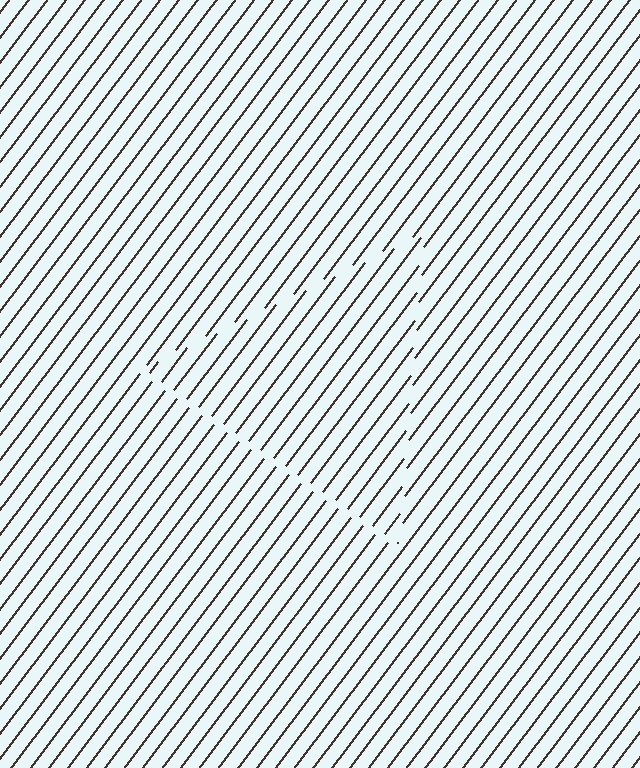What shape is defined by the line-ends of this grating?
An illusory triangle. The interior of the shape contains the same grating, shifted by half a period — the contour is defined by the phase discontinuity where line-ends from the inner and outer gratings abut.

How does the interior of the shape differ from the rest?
The interior of the shape contains the same grating, shifted by half a period — the contour is defined by the phase discontinuity where line-ends from the inner and outer gratings abut.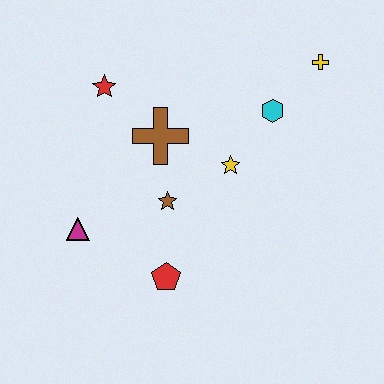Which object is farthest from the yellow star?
The magenta triangle is farthest from the yellow star.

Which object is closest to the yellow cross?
The cyan hexagon is closest to the yellow cross.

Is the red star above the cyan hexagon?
Yes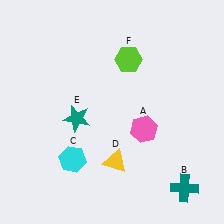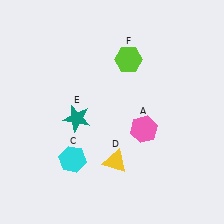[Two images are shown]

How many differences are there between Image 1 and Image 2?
There is 1 difference between the two images.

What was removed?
The teal cross (B) was removed in Image 2.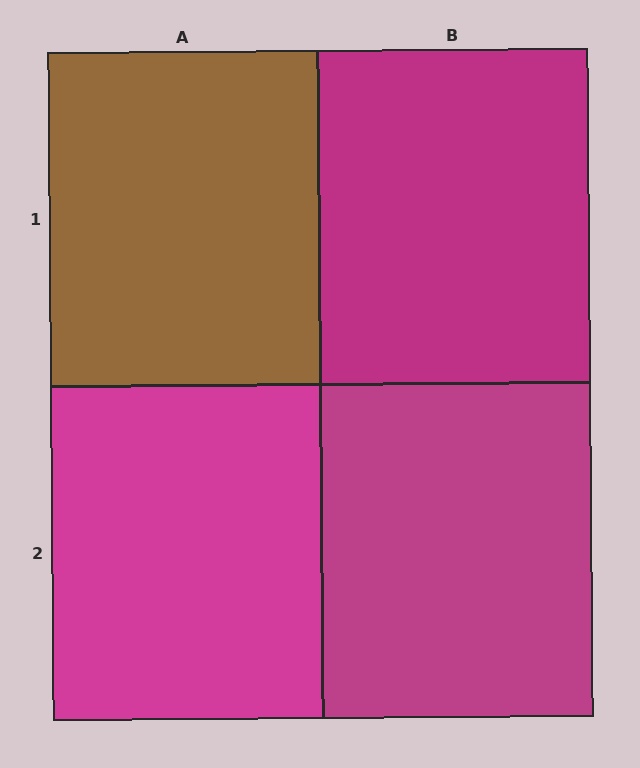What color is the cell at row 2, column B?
Magenta.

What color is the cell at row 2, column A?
Magenta.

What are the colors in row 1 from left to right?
Brown, magenta.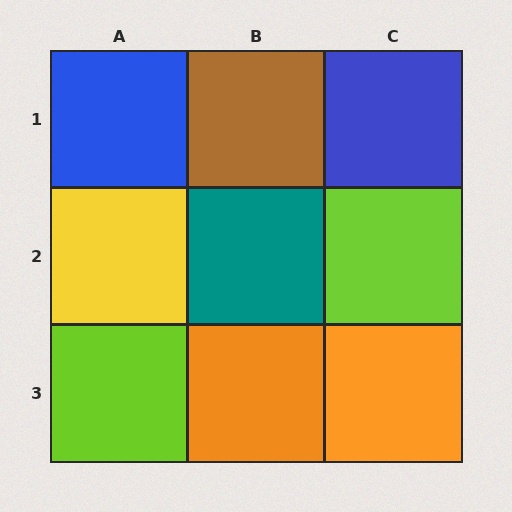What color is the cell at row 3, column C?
Orange.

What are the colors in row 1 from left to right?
Blue, brown, blue.